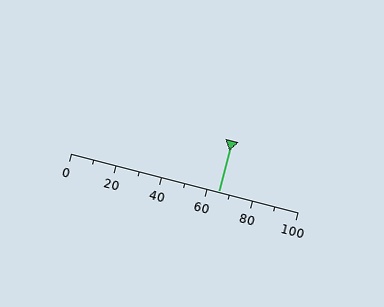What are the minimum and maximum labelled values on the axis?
The axis runs from 0 to 100.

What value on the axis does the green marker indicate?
The marker indicates approximately 65.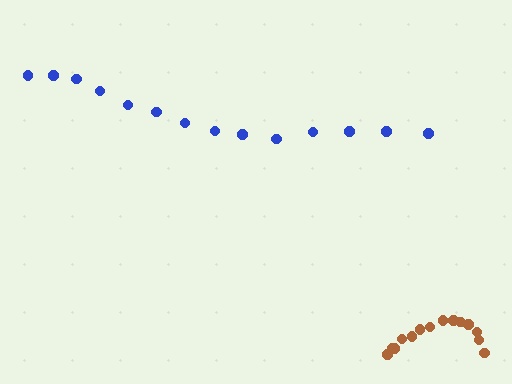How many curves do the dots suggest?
There are 2 distinct paths.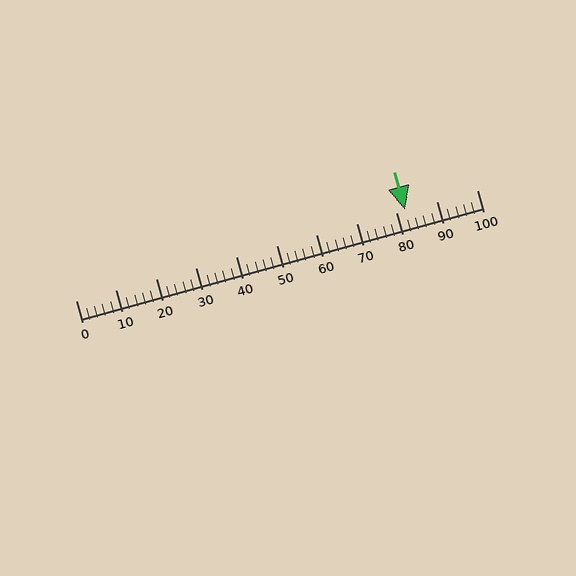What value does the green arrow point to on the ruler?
The green arrow points to approximately 82.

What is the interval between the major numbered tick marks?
The major tick marks are spaced 10 units apart.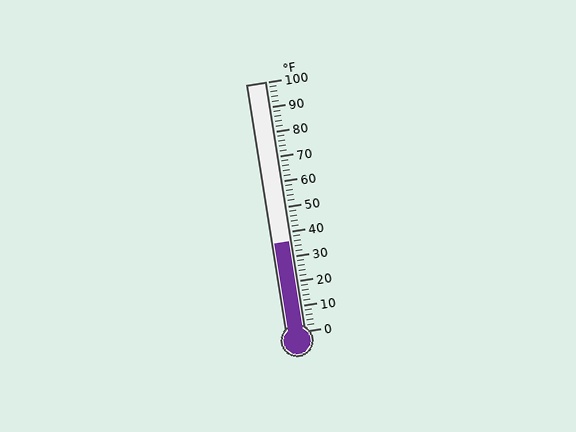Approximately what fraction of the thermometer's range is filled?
The thermometer is filled to approximately 35% of its range.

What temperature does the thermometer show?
The thermometer shows approximately 36°F.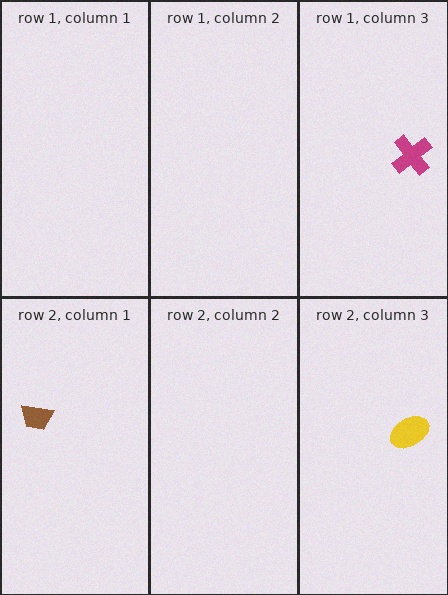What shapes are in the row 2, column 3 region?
The yellow ellipse.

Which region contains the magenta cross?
The row 1, column 3 region.